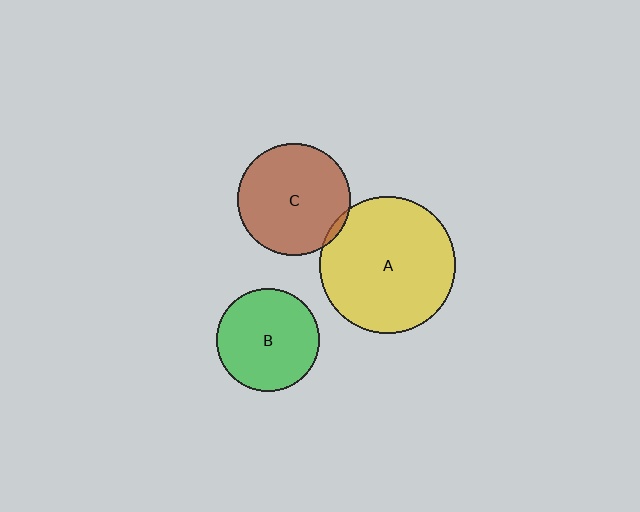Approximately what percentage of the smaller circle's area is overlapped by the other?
Approximately 5%.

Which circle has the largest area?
Circle A (yellow).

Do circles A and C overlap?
Yes.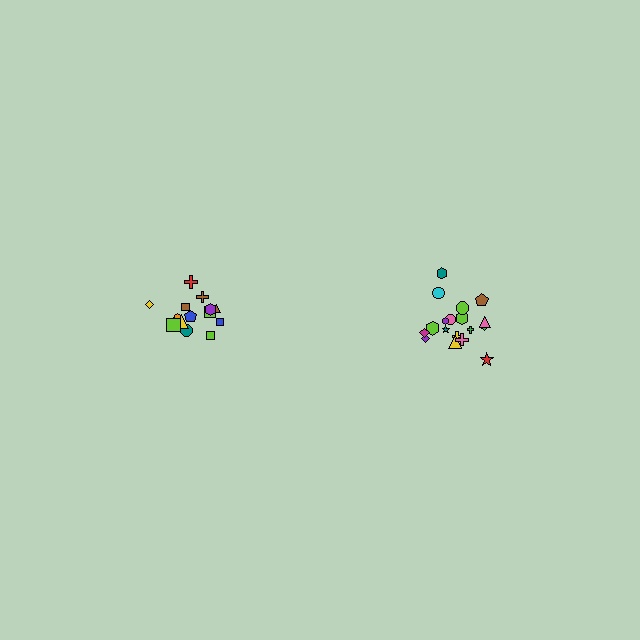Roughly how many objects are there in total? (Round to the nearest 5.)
Roughly 35 objects in total.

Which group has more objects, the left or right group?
The right group.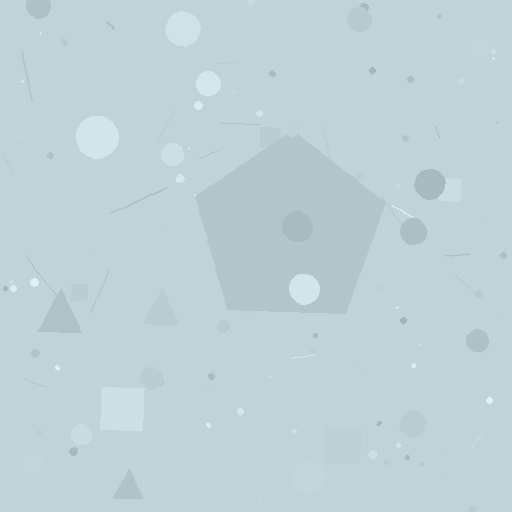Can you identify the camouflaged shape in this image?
The camouflaged shape is a pentagon.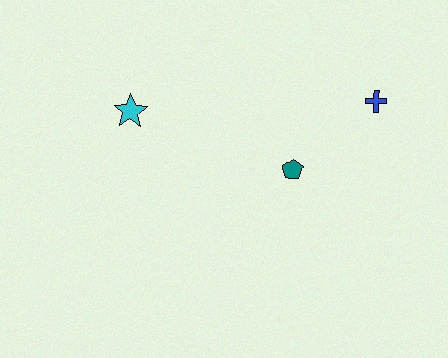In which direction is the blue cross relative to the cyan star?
The blue cross is to the right of the cyan star.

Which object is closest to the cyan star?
The teal pentagon is closest to the cyan star.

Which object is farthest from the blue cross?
The cyan star is farthest from the blue cross.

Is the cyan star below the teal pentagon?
No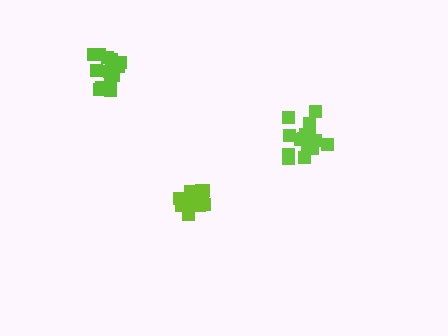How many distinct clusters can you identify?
There are 3 distinct clusters.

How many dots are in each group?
Group 1: 13 dots, Group 2: 16 dots, Group 3: 14 dots (43 total).